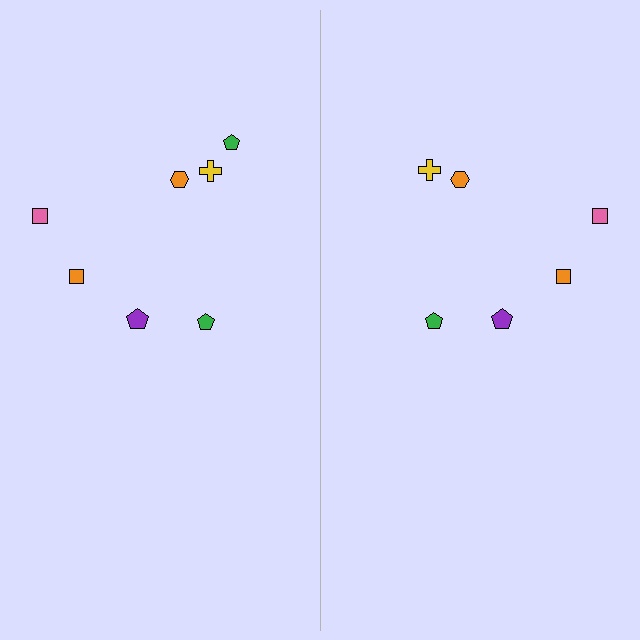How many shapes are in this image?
There are 13 shapes in this image.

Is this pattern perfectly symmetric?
No, the pattern is not perfectly symmetric. A green pentagon is missing from the right side.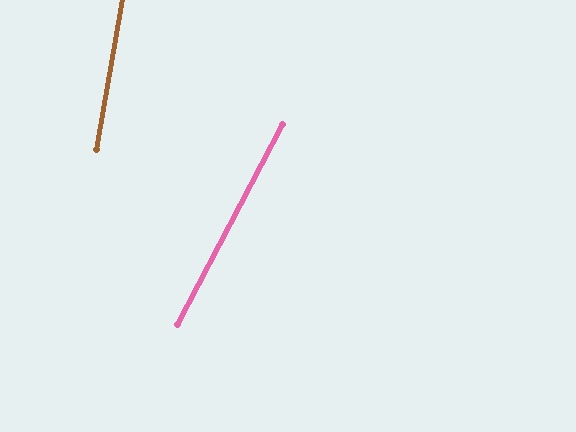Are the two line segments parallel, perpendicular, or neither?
Neither parallel nor perpendicular — they differ by about 18°.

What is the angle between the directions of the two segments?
Approximately 18 degrees.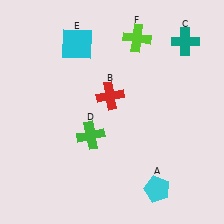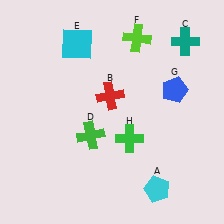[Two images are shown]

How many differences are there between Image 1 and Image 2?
There are 2 differences between the two images.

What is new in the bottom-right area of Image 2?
A green cross (H) was added in the bottom-right area of Image 2.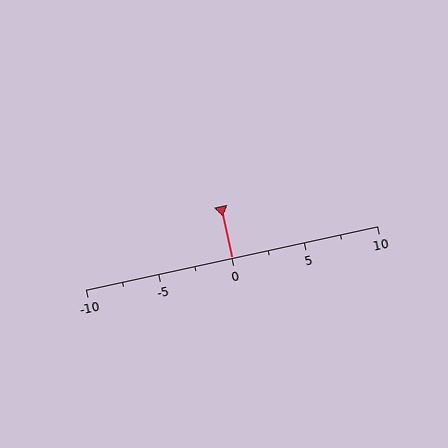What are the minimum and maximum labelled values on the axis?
The axis runs from -10 to 10.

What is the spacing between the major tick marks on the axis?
The major ticks are spaced 5 apart.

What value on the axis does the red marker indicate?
The marker indicates approximately 0.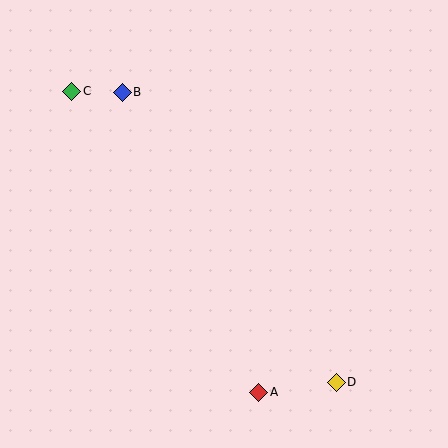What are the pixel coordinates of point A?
Point A is at (259, 392).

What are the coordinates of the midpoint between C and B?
The midpoint between C and B is at (97, 92).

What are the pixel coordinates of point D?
Point D is at (336, 382).